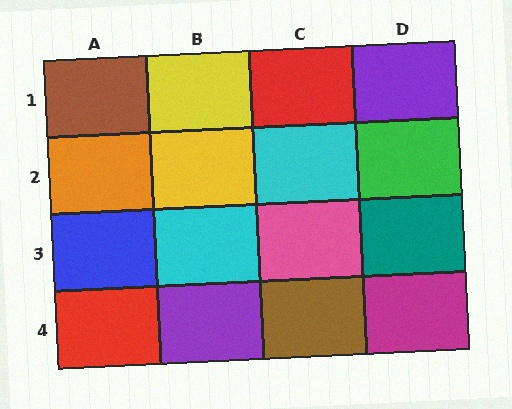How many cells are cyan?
2 cells are cyan.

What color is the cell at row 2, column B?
Yellow.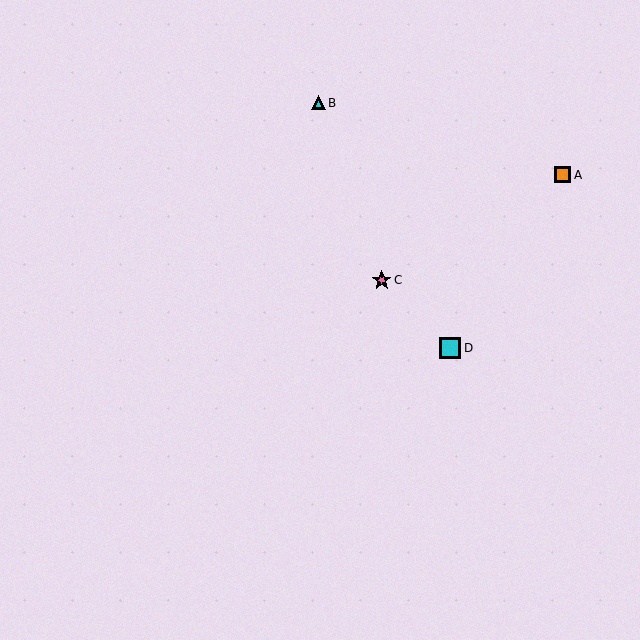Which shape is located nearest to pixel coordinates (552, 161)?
The orange square (labeled A) at (563, 175) is nearest to that location.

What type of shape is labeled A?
Shape A is an orange square.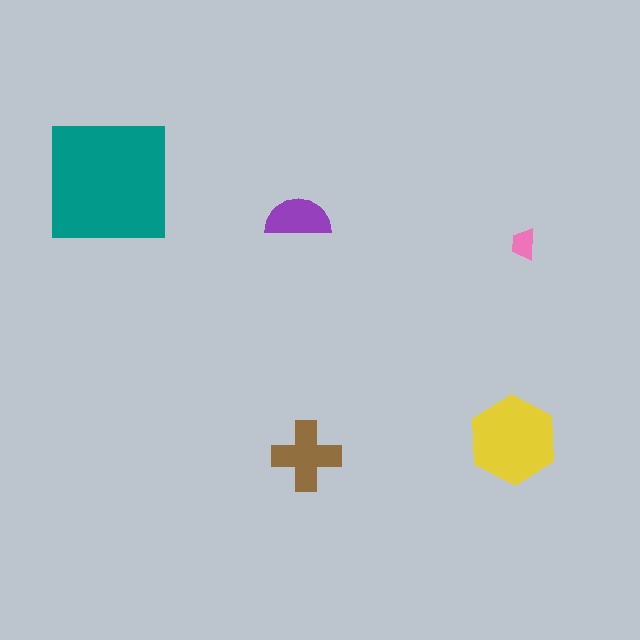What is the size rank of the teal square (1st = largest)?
1st.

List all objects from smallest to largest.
The pink trapezoid, the purple semicircle, the brown cross, the yellow hexagon, the teal square.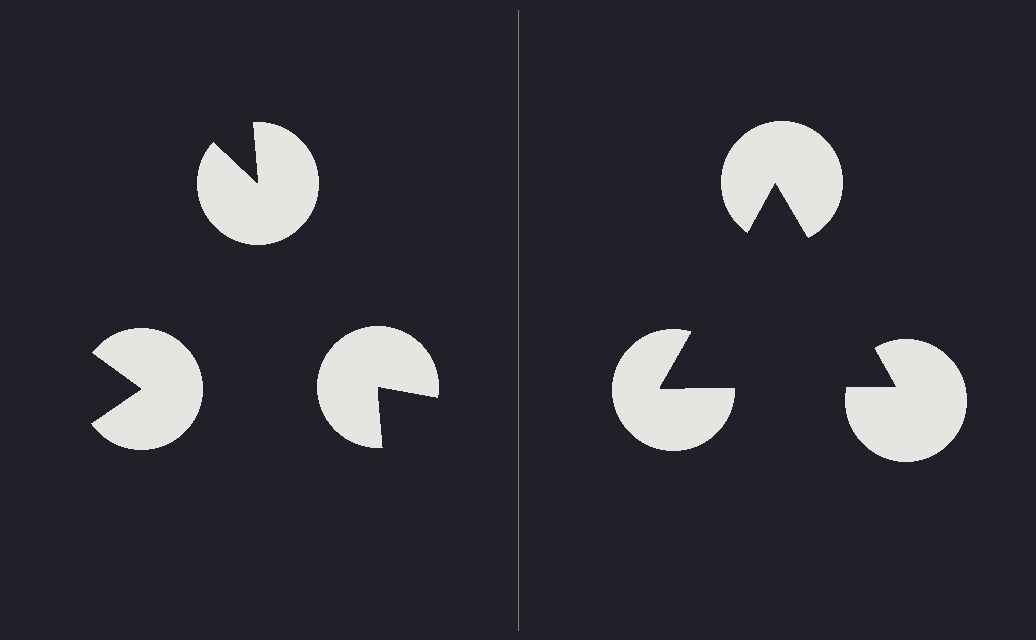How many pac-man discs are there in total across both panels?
6 — 3 on each side.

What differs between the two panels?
The pac-man discs are positioned identically on both sides; only the wedge orientations differ. On the right they align to a triangle; on the left they are misaligned.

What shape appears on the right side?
An illusory triangle.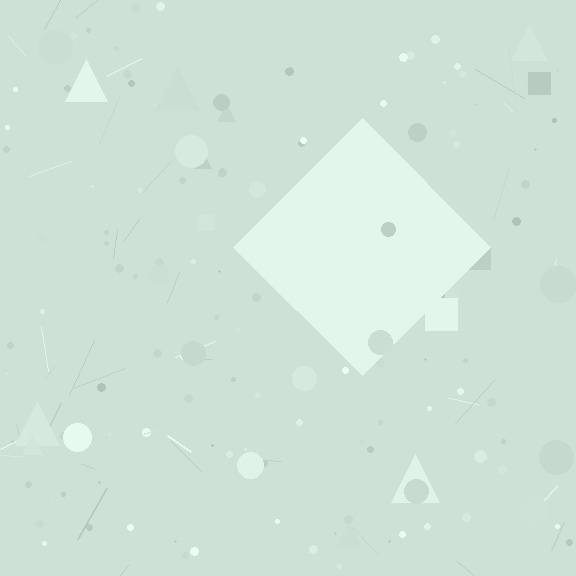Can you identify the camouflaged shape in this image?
The camouflaged shape is a diamond.